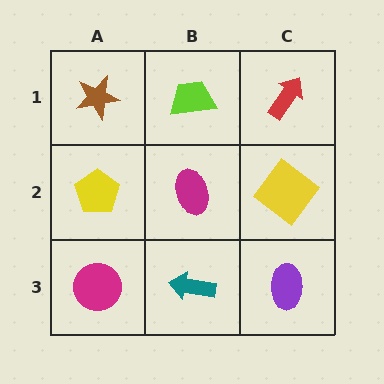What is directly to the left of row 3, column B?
A magenta circle.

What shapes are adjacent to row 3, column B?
A magenta ellipse (row 2, column B), a magenta circle (row 3, column A), a purple ellipse (row 3, column C).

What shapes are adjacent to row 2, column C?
A red arrow (row 1, column C), a purple ellipse (row 3, column C), a magenta ellipse (row 2, column B).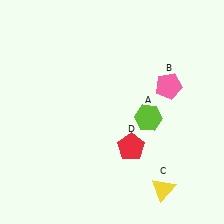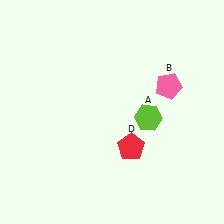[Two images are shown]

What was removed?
The yellow triangle (C) was removed in Image 2.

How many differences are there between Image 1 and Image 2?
There is 1 difference between the two images.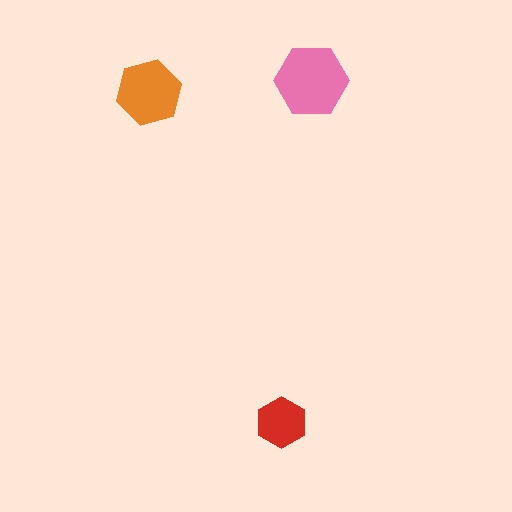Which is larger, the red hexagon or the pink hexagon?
The pink one.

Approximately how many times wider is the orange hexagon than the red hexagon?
About 1.5 times wider.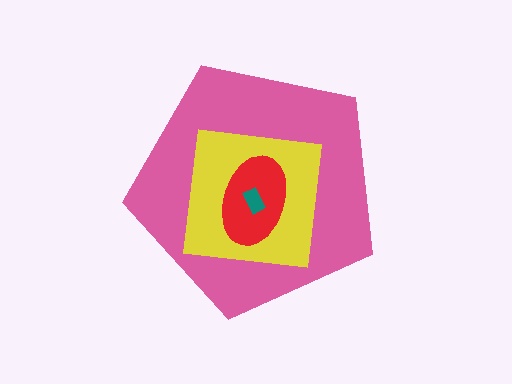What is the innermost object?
The teal rectangle.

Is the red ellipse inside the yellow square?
Yes.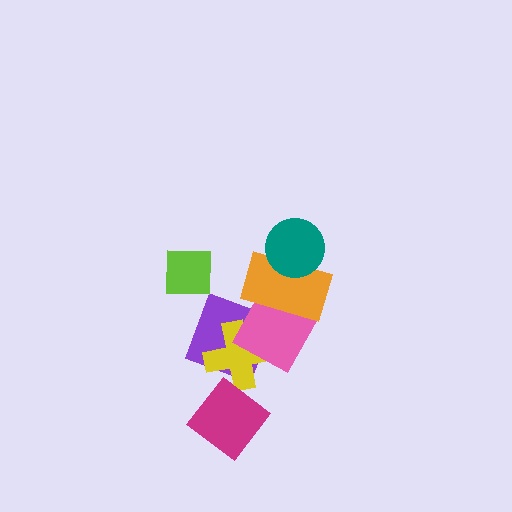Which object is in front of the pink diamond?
The orange rectangle is in front of the pink diamond.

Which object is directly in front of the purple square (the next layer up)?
The yellow cross is directly in front of the purple square.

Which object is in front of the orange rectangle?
The teal circle is in front of the orange rectangle.